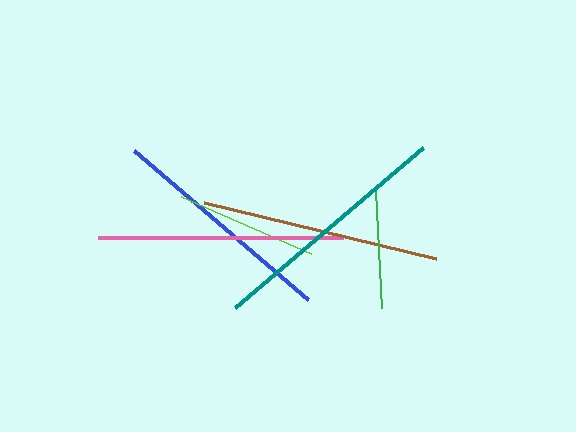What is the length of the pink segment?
The pink segment is approximately 245 pixels long.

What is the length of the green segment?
The green segment is approximately 118 pixels long.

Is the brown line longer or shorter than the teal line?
The teal line is longer than the brown line.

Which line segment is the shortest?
The green line is the shortest at approximately 118 pixels.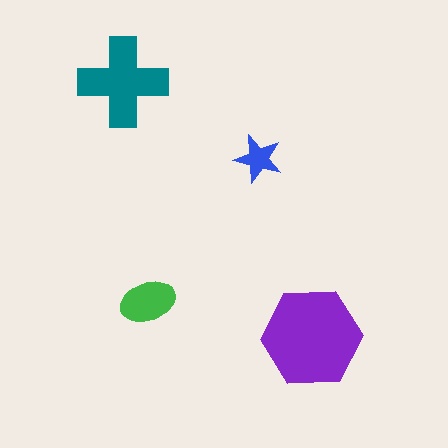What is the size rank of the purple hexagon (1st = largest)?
1st.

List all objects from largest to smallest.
The purple hexagon, the teal cross, the green ellipse, the blue star.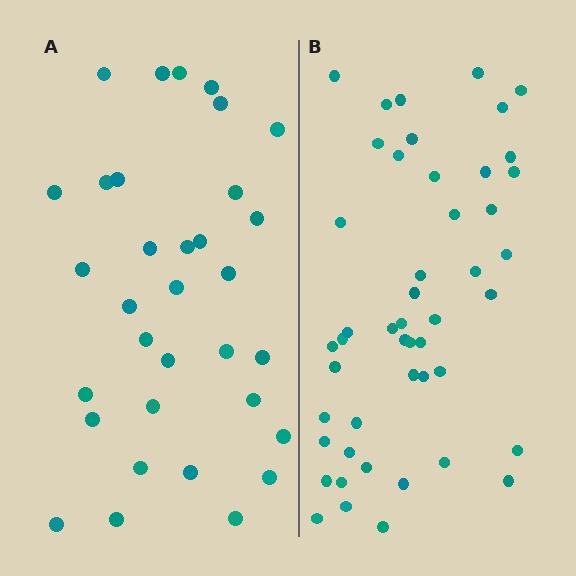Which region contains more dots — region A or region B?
Region B (the right region) has more dots.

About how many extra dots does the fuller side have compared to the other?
Region B has approximately 15 more dots than region A.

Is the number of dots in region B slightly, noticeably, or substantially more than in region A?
Region B has substantially more. The ratio is roughly 1.5 to 1.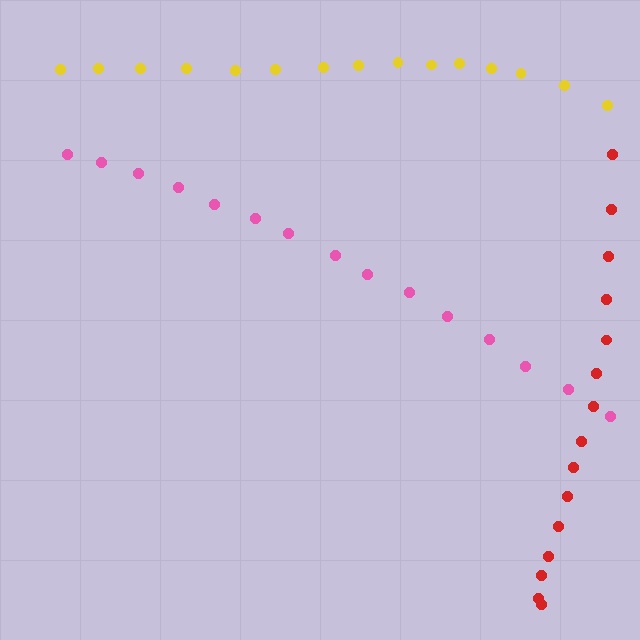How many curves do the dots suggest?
There are 3 distinct paths.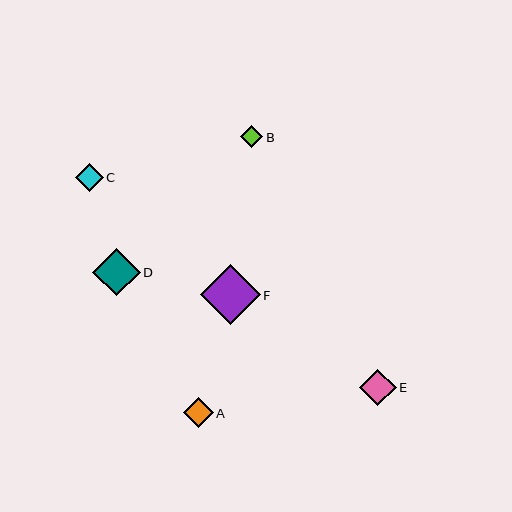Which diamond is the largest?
Diamond F is the largest with a size of approximately 60 pixels.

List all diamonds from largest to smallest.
From largest to smallest: F, D, E, A, C, B.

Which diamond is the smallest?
Diamond B is the smallest with a size of approximately 22 pixels.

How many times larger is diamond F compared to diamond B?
Diamond F is approximately 2.7 times the size of diamond B.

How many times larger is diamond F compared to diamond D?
Diamond F is approximately 1.3 times the size of diamond D.